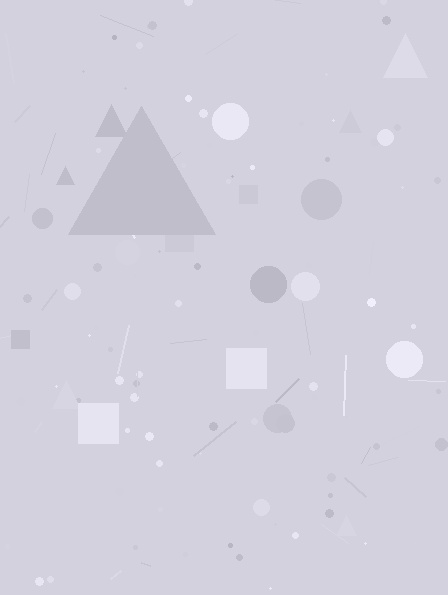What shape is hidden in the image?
A triangle is hidden in the image.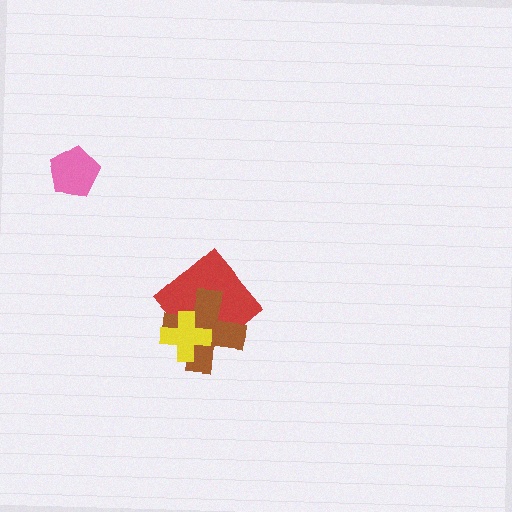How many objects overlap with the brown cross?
2 objects overlap with the brown cross.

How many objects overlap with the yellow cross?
2 objects overlap with the yellow cross.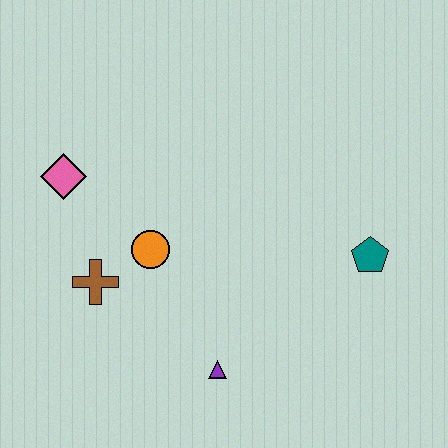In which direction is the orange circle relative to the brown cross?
The orange circle is to the right of the brown cross.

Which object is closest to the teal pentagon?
The purple triangle is closest to the teal pentagon.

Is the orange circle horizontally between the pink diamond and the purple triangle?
Yes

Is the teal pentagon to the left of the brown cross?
No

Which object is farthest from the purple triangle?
The pink diamond is farthest from the purple triangle.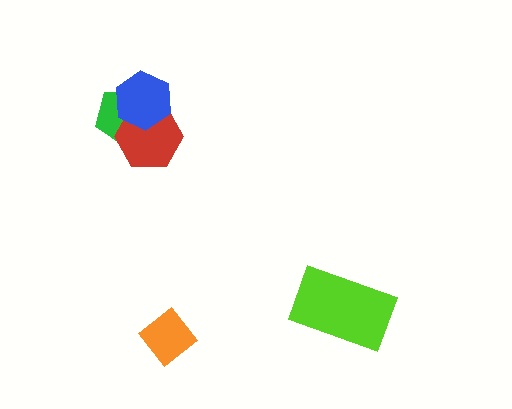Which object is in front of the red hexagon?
The blue hexagon is in front of the red hexagon.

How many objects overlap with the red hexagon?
2 objects overlap with the red hexagon.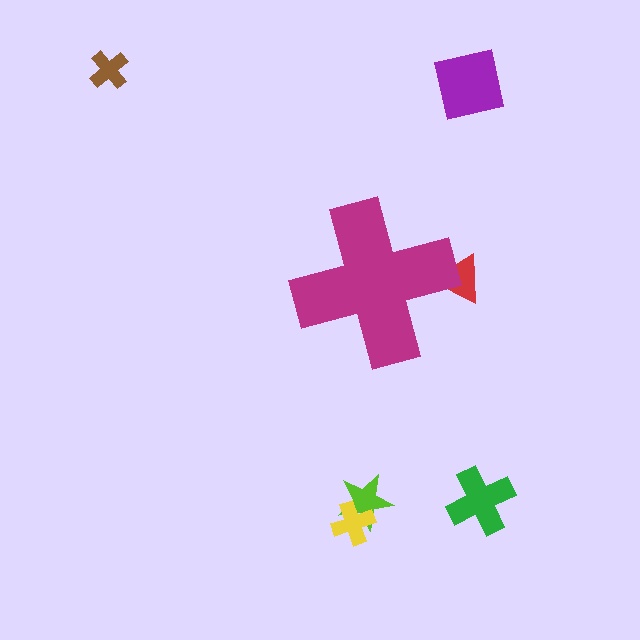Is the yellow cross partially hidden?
No, the yellow cross is fully visible.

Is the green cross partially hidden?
No, the green cross is fully visible.